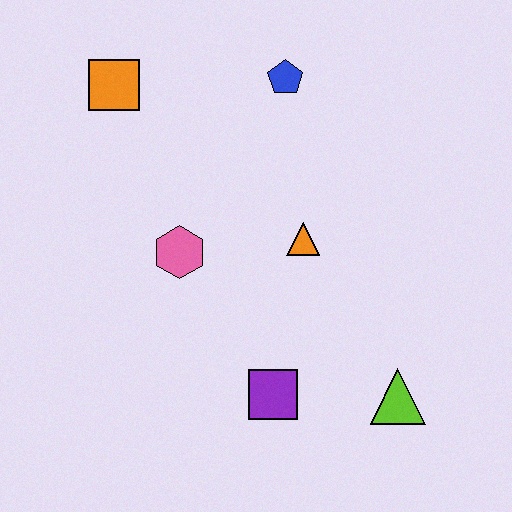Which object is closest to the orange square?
The blue pentagon is closest to the orange square.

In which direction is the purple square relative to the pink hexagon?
The purple square is below the pink hexagon.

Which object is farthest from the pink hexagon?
The lime triangle is farthest from the pink hexagon.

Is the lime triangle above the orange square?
No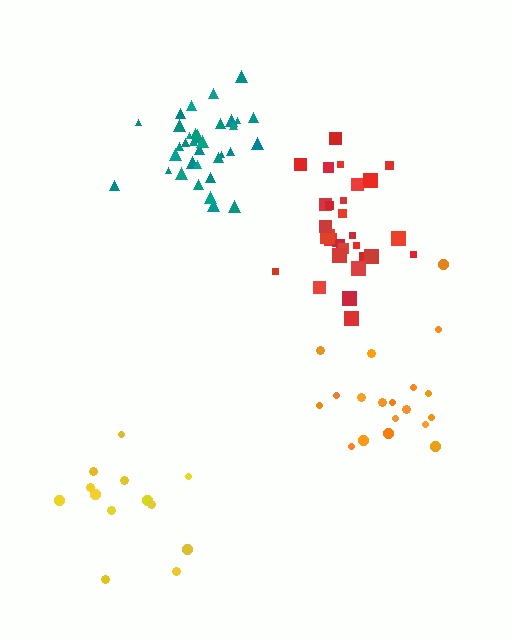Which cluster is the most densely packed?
Teal.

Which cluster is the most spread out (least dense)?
Orange.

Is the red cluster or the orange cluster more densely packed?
Red.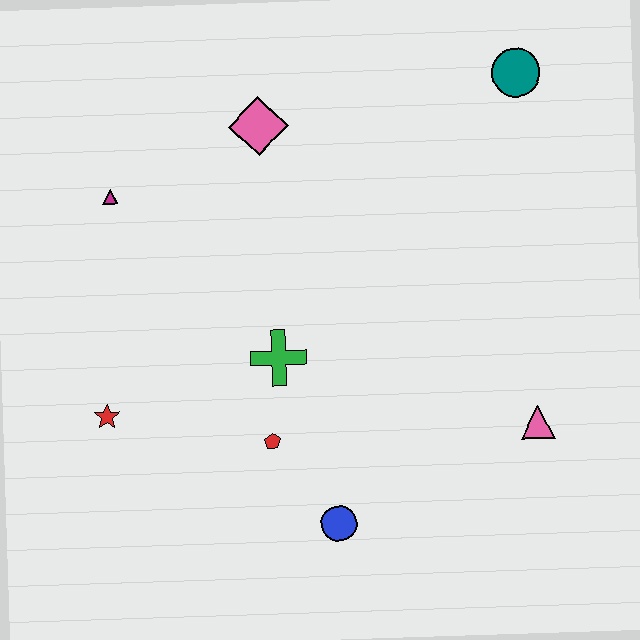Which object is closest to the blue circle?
The red pentagon is closest to the blue circle.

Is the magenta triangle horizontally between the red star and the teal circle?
Yes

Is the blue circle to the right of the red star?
Yes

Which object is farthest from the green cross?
The teal circle is farthest from the green cross.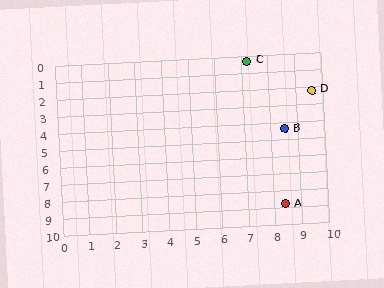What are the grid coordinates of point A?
Point A is at approximately (8.4, 8.8).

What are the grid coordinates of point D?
Point D is at approximately (9.6, 2.2).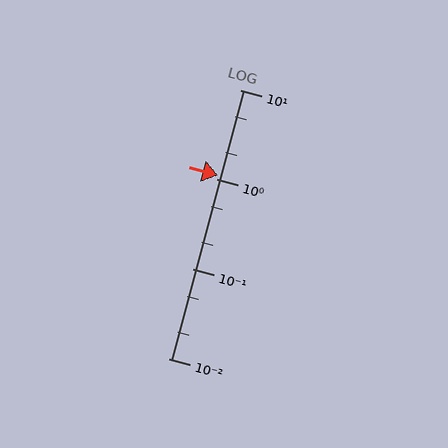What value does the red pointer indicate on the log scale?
The pointer indicates approximately 1.1.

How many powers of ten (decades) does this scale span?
The scale spans 3 decades, from 0.01 to 10.